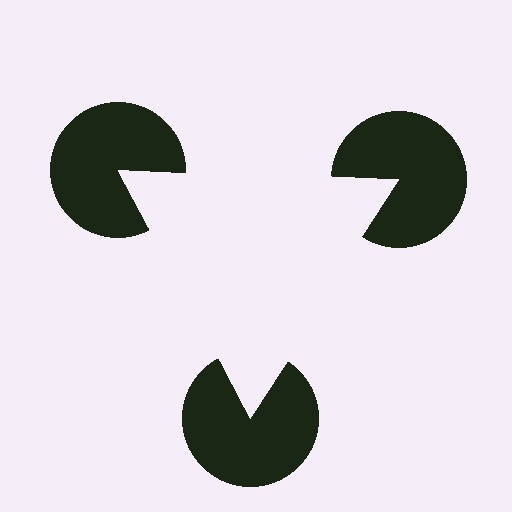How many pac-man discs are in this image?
There are 3 — one at each vertex of the illusory triangle.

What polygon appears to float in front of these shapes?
An illusory triangle — its edges are inferred from the aligned wedge cuts in the pac-man discs, not physically drawn.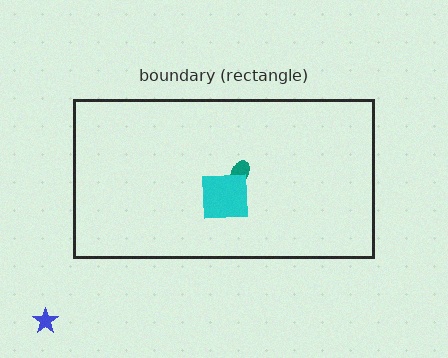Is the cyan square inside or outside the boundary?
Inside.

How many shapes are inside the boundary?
2 inside, 1 outside.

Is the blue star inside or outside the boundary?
Outside.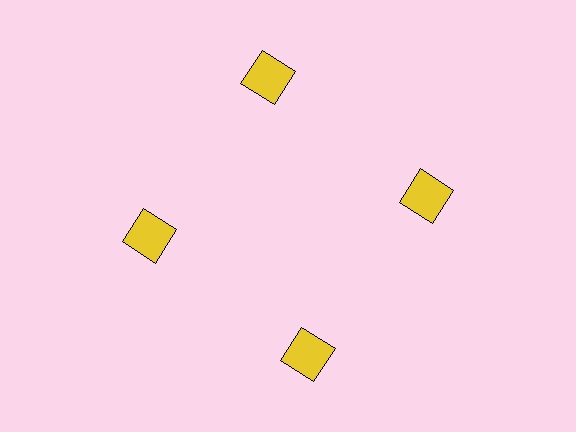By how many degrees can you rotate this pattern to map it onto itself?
The pattern maps onto itself every 90 degrees of rotation.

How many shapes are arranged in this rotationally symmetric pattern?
There are 4 shapes, arranged in 4 groups of 1.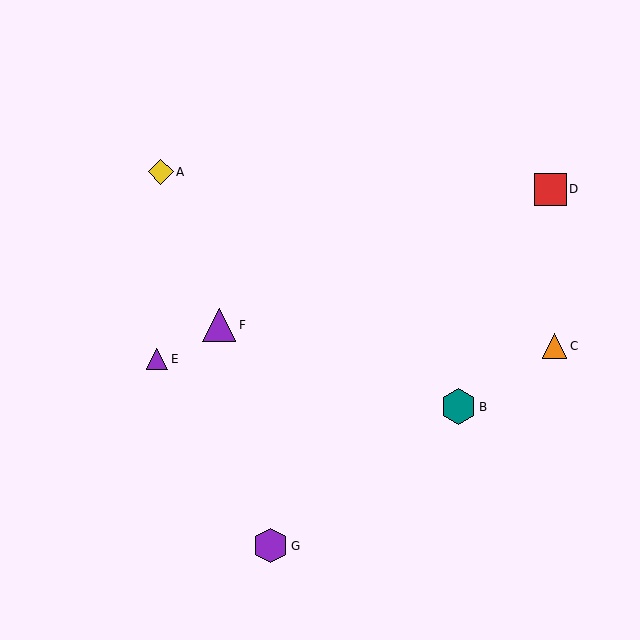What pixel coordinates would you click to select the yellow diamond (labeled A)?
Click at (161, 172) to select the yellow diamond A.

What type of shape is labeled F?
Shape F is a purple triangle.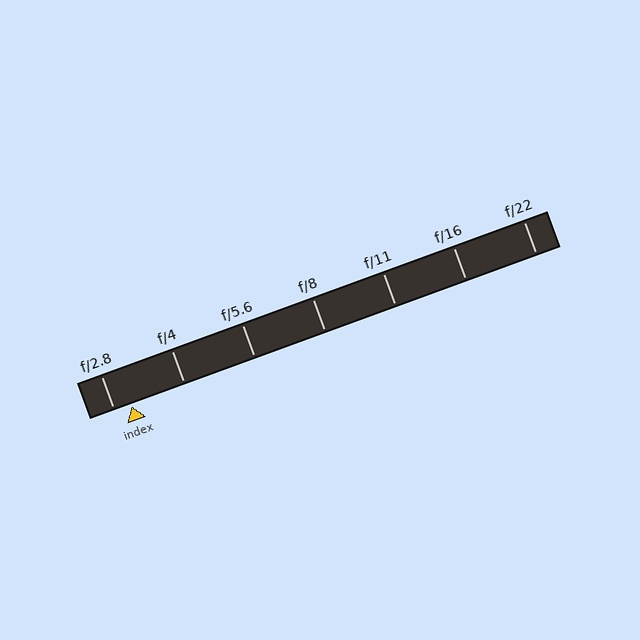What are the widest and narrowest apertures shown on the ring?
The widest aperture shown is f/2.8 and the narrowest is f/22.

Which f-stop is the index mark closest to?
The index mark is closest to f/2.8.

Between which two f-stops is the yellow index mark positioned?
The index mark is between f/2.8 and f/4.